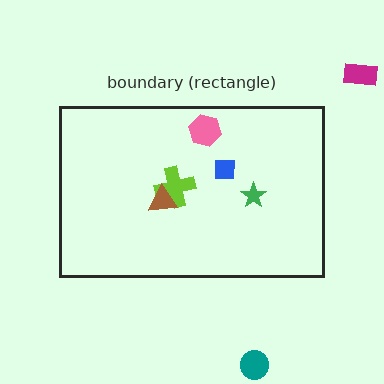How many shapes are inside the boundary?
5 inside, 2 outside.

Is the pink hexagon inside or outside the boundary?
Inside.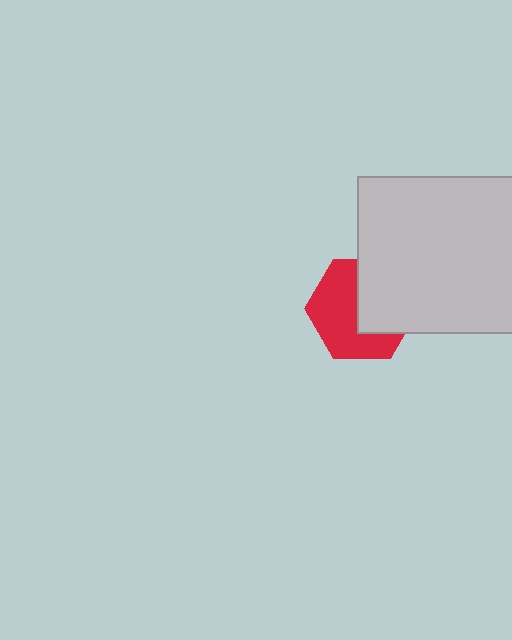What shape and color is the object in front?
The object in front is a light gray square.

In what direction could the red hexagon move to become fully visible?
The red hexagon could move toward the lower-left. That would shift it out from behind the light gray square entirely.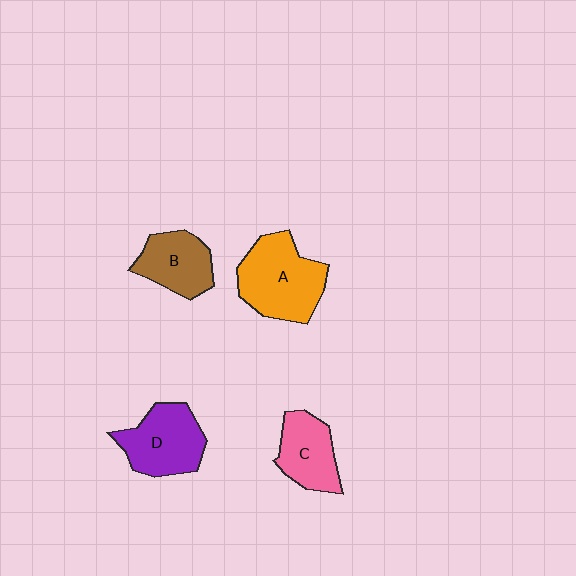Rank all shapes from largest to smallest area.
From largest to smallest: A (orange), D (purple), B (brown), C (pink).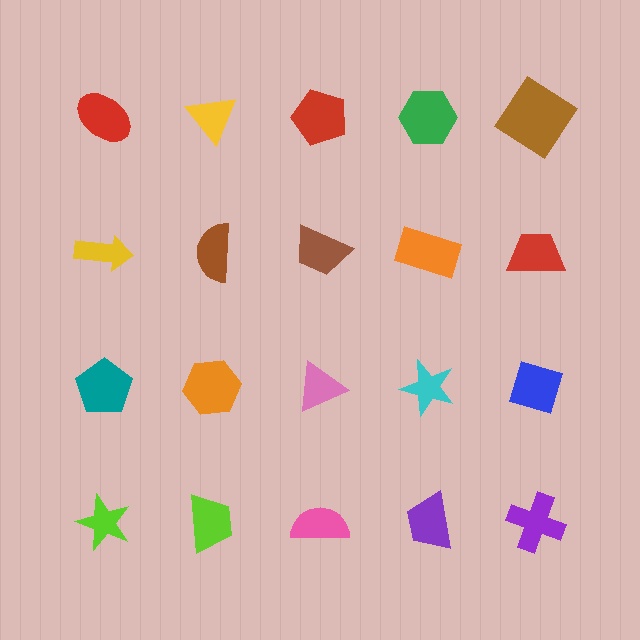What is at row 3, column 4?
A cyan star.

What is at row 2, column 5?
A red trapezoid.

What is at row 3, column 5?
A blue diamond.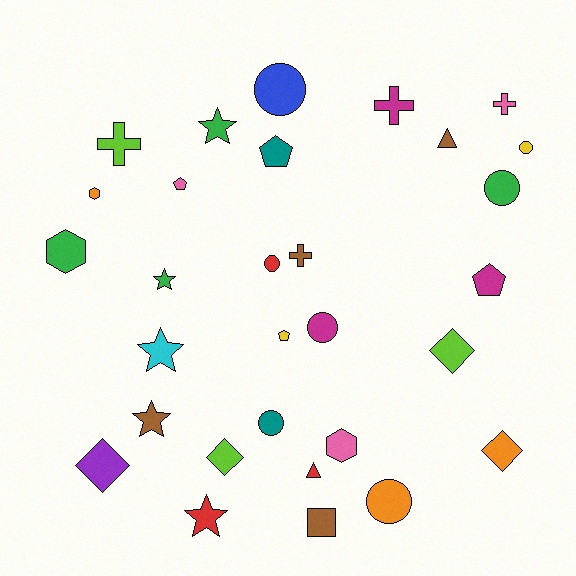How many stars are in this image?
There are 5 stars.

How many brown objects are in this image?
There are 4 brown objects.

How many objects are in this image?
There are 30 objects.